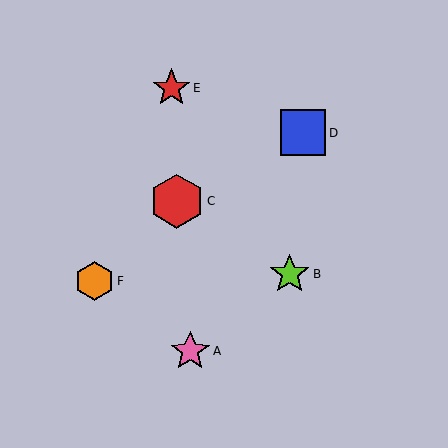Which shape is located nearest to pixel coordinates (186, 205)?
The red hexagon (labeled C) at (177, 201) is nearest to that location.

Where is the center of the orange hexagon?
The center of the orange hexagon is at (95, 281).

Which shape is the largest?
The red hexagon (labeled C) is the largest.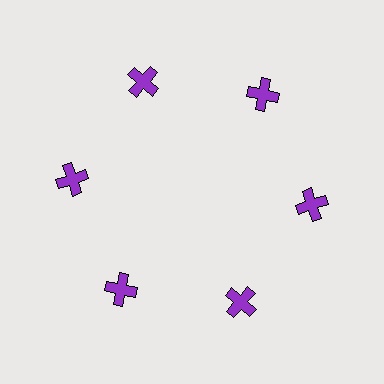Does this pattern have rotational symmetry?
Yes, this pattern has 6-fold rotational symmetry. It looks the same after rotating 60 degrees around the center.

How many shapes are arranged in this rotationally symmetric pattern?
There are 6 shapes, arranged in 6 groups of 1.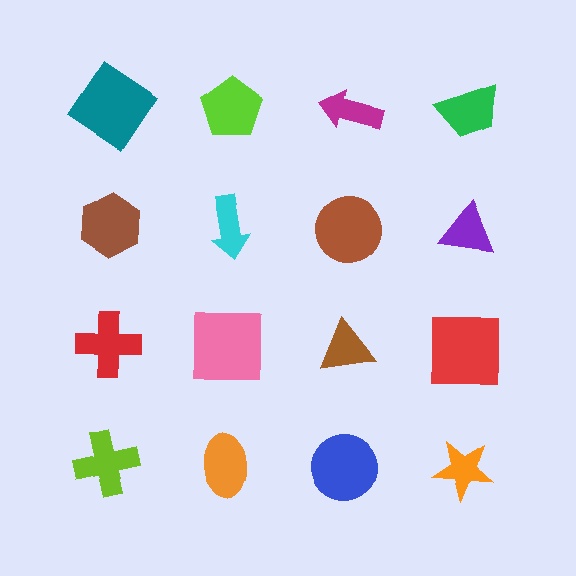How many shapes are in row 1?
4 shapes.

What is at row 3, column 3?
A brown triangle.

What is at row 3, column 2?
A pink square.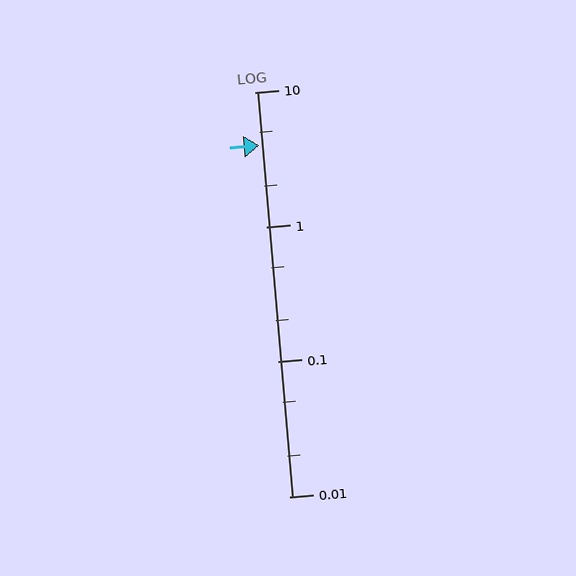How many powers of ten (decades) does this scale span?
The scale spans 3 decades, from 0.01 to 10.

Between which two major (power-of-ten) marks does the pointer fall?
The pointer is between 1 and 10.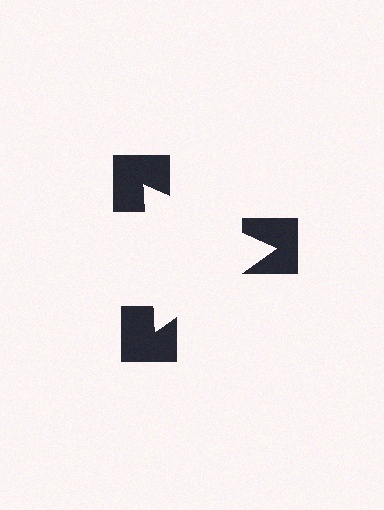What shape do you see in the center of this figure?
An illusory triangle — its edges are inferred from the aligned wedge cuts in the notched squares, not physically drawn.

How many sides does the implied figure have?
3 sides.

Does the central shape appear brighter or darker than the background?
It typically appears slightly brighter than the background, even though no actual brightness change is drawn.